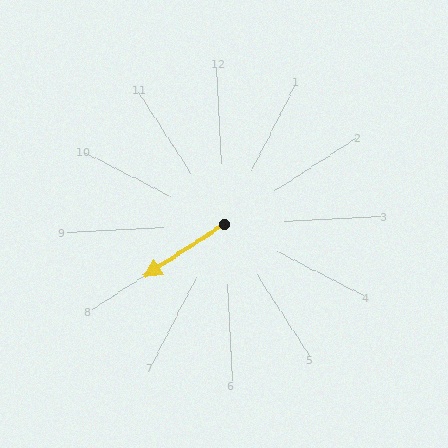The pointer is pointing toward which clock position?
Roughly 8 o'clock.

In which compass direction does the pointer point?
Southwest.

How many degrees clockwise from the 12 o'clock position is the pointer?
Approximately 240 degrees.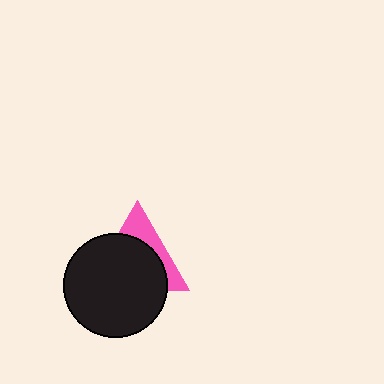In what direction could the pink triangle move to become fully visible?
The pink triangle could move up. That would shift it out from behind the black circle entirely.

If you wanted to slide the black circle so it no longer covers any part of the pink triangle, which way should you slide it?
Slide it down — that is the most direct way to separate the two shapes.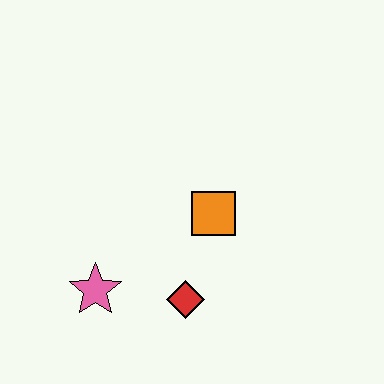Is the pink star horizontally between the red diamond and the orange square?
No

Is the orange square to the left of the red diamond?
No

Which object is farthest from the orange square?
The pink star is farthest from the orange square.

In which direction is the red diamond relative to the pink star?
The red diamond is to the right of the pink star.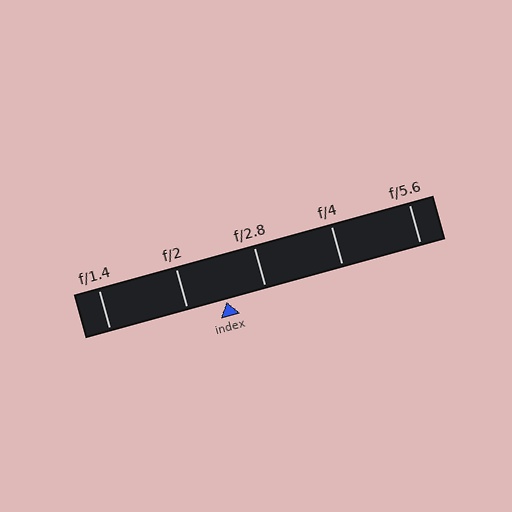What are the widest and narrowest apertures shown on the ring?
The widest aperture shown is f/1.4 and the narrowest is f/5.6.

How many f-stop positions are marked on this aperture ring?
There are 5 f-stop positions marked.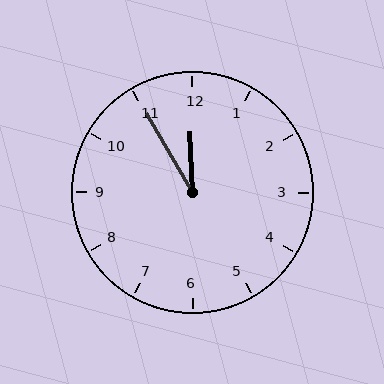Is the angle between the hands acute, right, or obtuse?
It is acute.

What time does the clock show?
11:55.